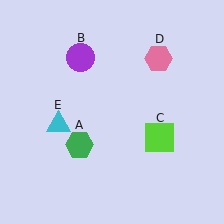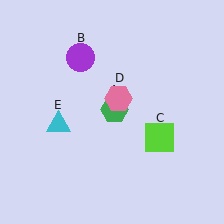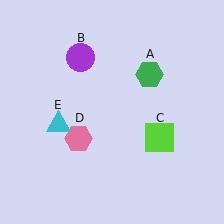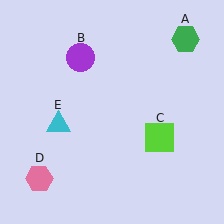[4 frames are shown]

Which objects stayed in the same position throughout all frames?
Purple circle (object B) and lime square (object C) and cyan triangle (object E) remained stationary.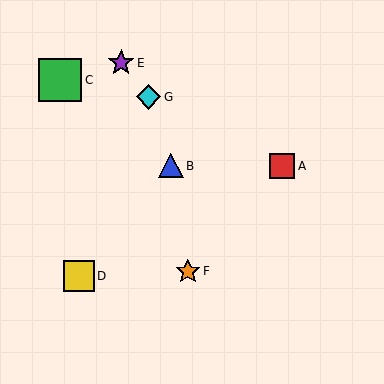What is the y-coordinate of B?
Object B is at y≈166.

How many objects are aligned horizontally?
2 objects (A, B) are aligned horizontally.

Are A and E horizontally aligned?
No, A is at y≈166 and E is at y≈63.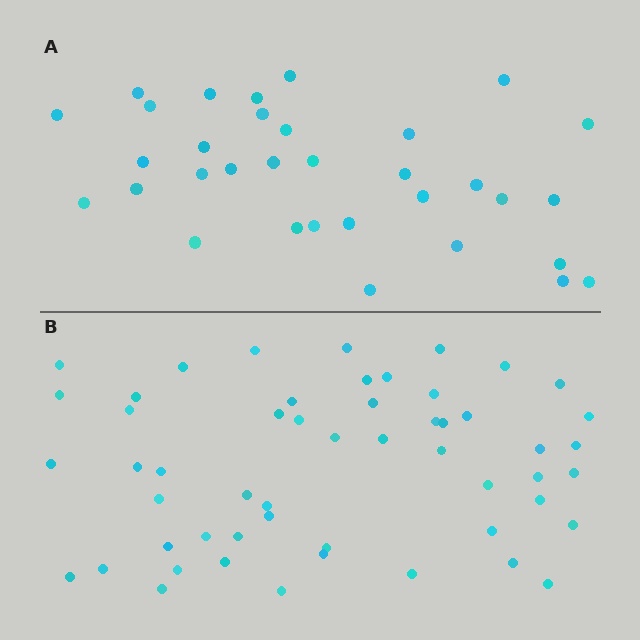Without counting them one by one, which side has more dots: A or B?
Region B (the bottom region) has more dots.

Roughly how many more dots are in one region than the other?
Region B has approximately 20 more dots than region A.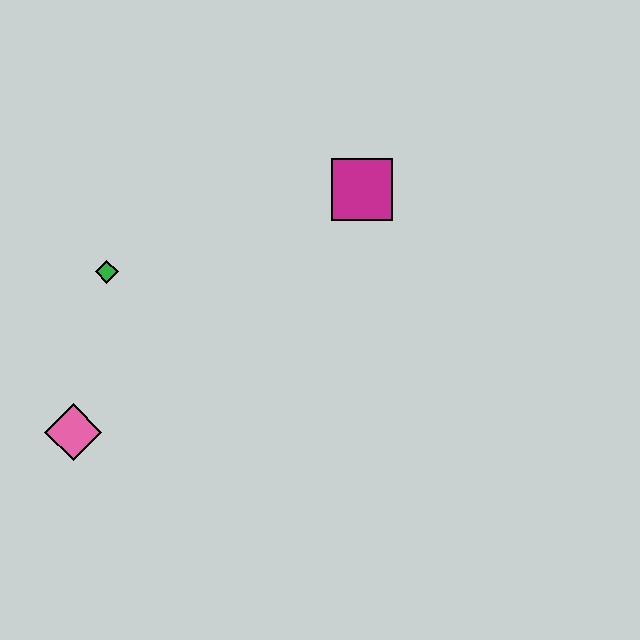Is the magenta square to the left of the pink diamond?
No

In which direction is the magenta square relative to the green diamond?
The magenta square is to the right of the green diamond.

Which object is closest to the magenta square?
The green diamond is closest to the magenta square.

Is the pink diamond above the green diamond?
No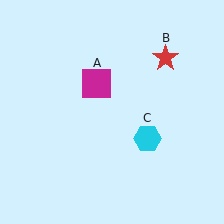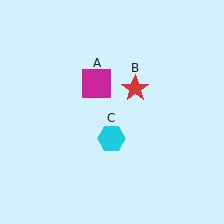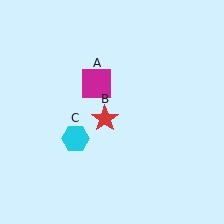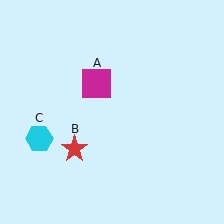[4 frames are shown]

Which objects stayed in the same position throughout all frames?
Magenta square (object A) remained stationary.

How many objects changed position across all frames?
2 objects changed position: red star (object B), cyan hexagon (object C).